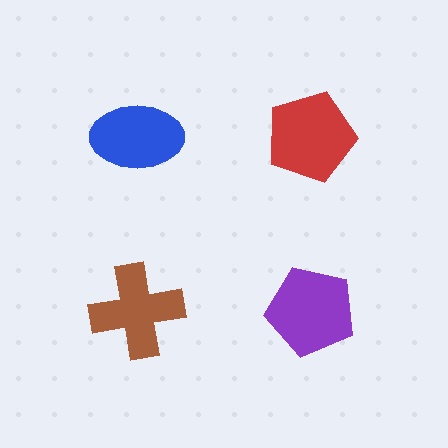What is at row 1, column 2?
A red pentagon.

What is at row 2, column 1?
A brown cross.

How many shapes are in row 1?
2 shapes.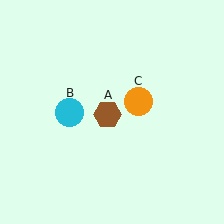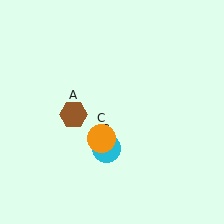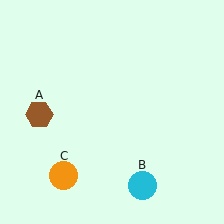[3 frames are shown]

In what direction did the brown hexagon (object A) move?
The brown hexagon (object A) moved left.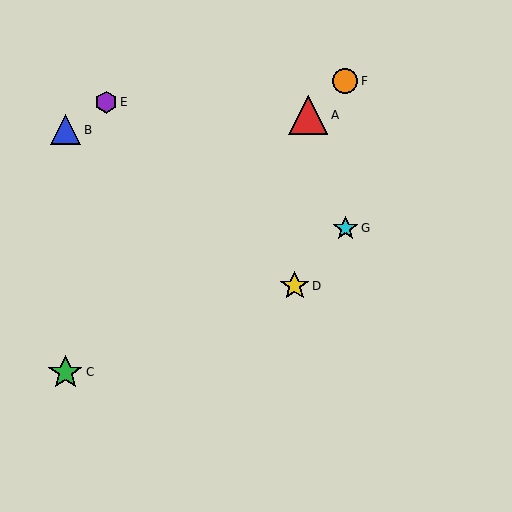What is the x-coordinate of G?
Object G is at x≈345.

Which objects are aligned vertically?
Objects F, G are aligned vertically.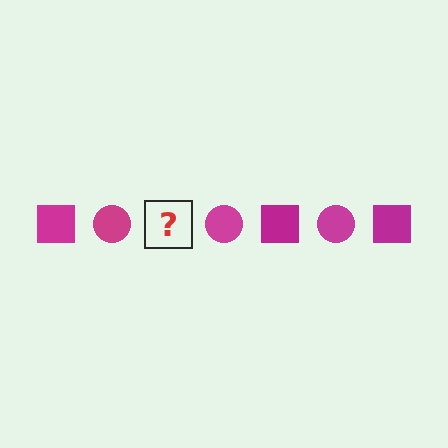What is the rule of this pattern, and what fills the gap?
The rule is that the pattern cycles through square, circle shapes in magenta. The gap should be filled with a magenta square.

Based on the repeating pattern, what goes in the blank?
The blank should be a magenta square.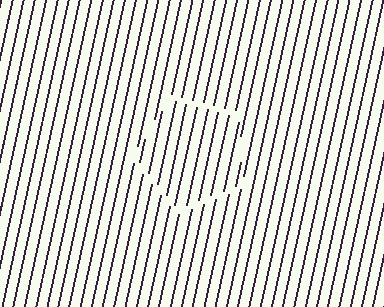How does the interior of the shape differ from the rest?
The interior of the shape contains the same grating, shifted by half a period — the contour is defined by the phase discontinuity where line-ends from the inner and outer gratings abut.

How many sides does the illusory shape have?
5 sides — the line-ends trace a pentagon.